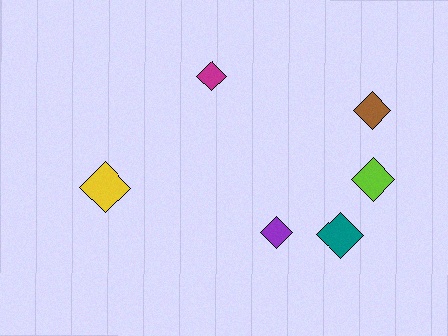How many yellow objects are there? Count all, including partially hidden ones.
There is 1 yellow object.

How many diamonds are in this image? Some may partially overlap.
There are 6 diamonds.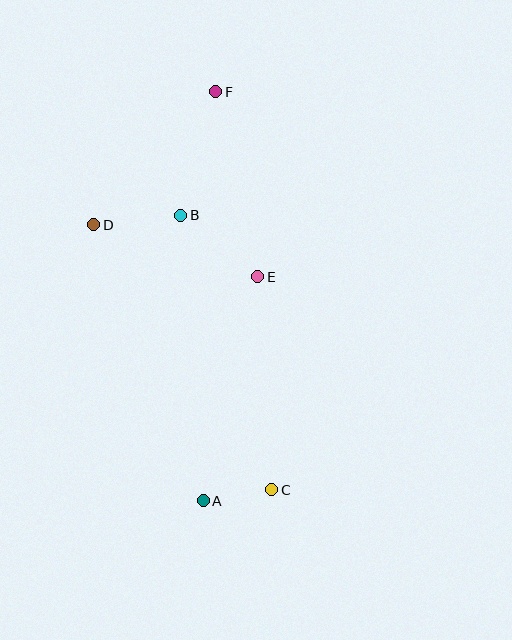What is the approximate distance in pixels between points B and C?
The distance between B and C is approximately 289 pixels.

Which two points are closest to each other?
Points A and C are closest to each other.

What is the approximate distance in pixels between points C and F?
The distance between C and F is approximately 402 pixels.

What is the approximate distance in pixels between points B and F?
The distance between B and F is approximately 128 pixels.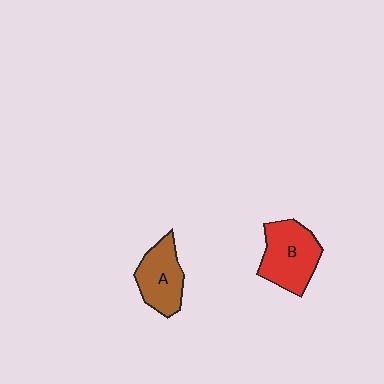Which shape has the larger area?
Shape B (red).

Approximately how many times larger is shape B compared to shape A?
Approximately 1.2 times.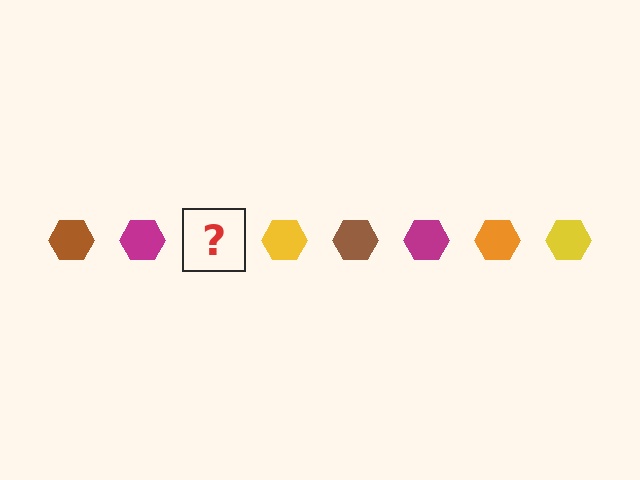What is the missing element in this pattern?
The missing element is an orange hexagon.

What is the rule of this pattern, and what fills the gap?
The rule is that the pattern cycles through brown, magenta, orange, yellow hexagons. The gap should be filled with an orange hexagon.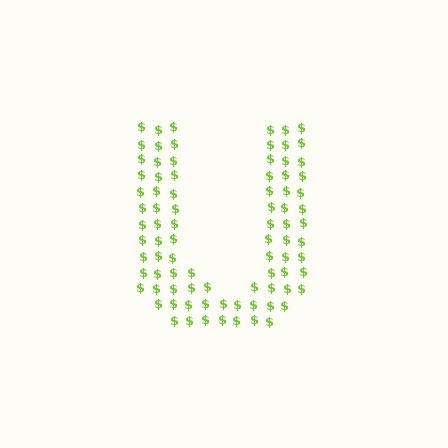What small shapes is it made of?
It is made of small dollar signs.